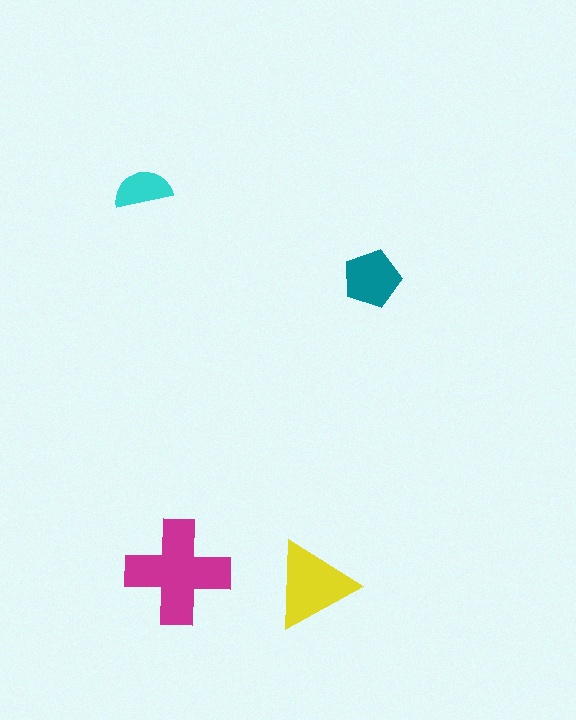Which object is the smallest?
The cyan semicircle.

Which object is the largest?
The magenta cross.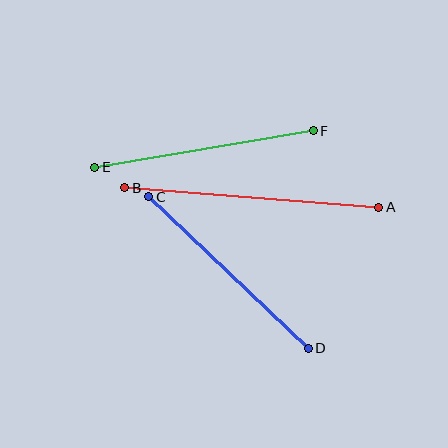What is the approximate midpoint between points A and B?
The midpoint is at approximately (252, 198) pixels.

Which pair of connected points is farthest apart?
Points A and B are farthest apart.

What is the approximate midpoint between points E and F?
The midpoint is at approximately (204, 149) pixels.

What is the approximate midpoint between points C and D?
The midpoint is at approximately (229, 272) pixels.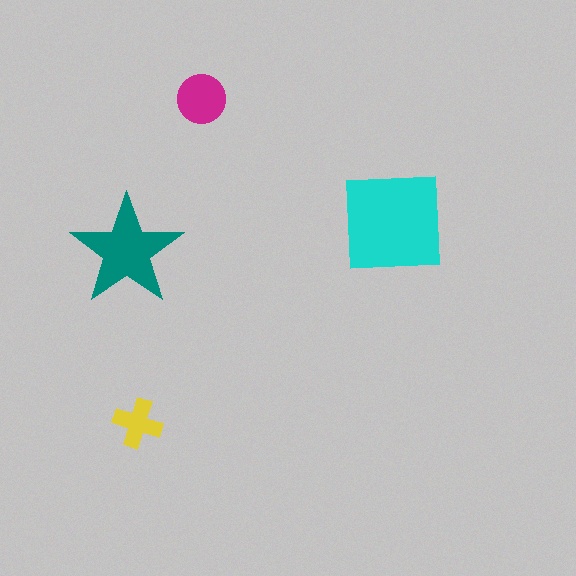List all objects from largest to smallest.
The cyan square, the teal star, the magenta circle, the yellow cross.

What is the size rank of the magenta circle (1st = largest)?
3rd.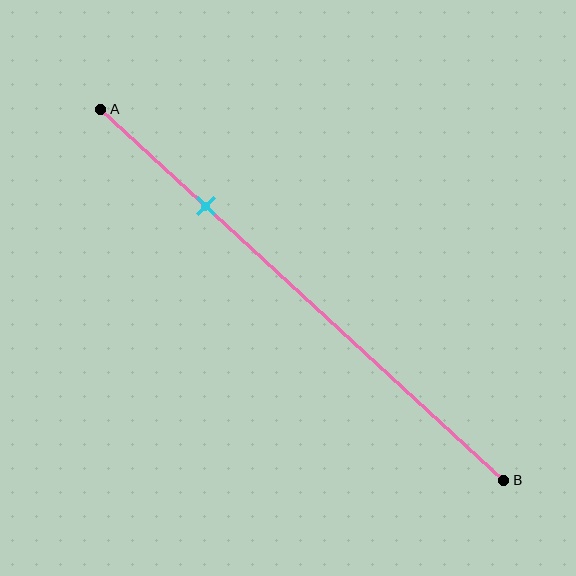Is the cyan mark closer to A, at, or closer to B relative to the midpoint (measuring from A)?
The cyan mark is closer to point A than the midpoint of segment AB.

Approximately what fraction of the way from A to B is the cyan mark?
The cyan mark is approximately 25% of the way from A to B.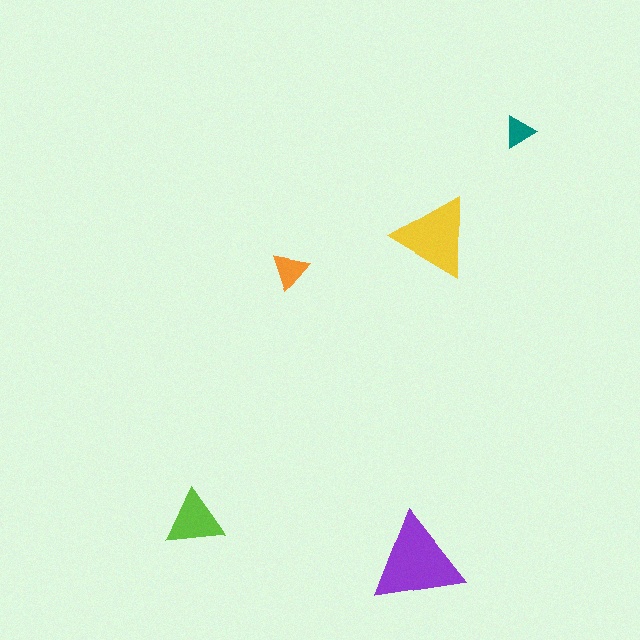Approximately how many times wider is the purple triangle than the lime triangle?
About 1.5 times wider.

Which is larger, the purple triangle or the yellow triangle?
The purple one.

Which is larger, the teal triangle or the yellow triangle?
The yellow one.